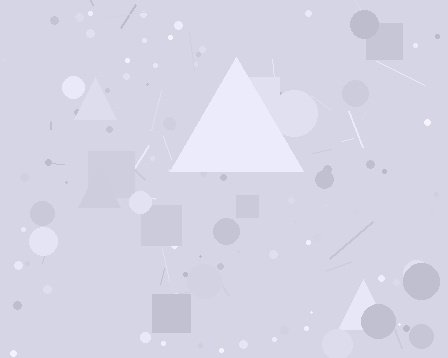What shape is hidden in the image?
A triangle is hidden in the image.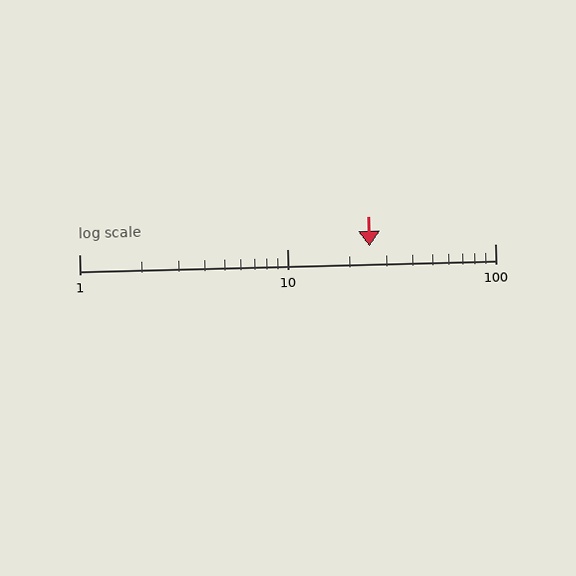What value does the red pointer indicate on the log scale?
The pointer indicates approximately 25.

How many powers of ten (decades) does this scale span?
The scale spans 2 decades, from 1 to 100.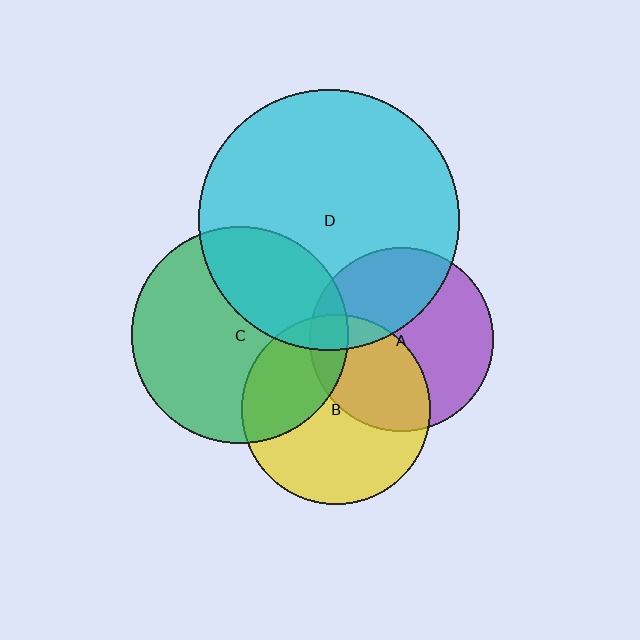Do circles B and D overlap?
Yes.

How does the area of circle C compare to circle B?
Approximately 1.3 times.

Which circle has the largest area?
Circle D (cyan).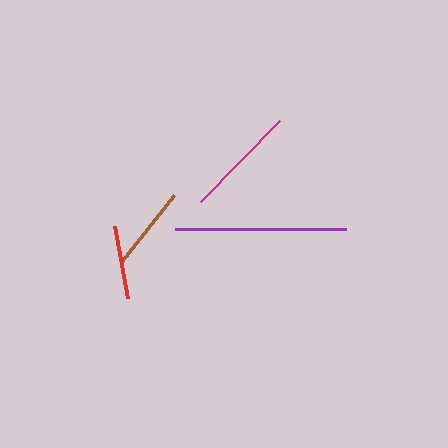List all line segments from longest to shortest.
From longest to shortest: purple, magenta, brown, red.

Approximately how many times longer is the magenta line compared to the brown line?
The magenta line is approximately 1.3 times the length of the brown line.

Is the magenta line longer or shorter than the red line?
The magenta line is longer than the red line.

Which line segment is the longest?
The purple line is the longest at approximately 171 pixels.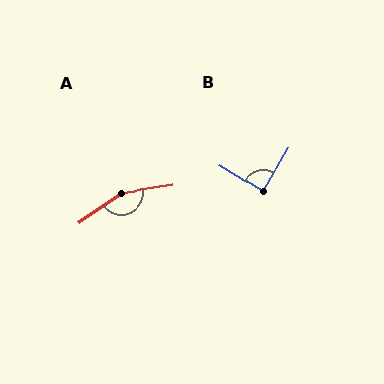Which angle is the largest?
A, at approximately 154 degrees.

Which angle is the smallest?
B, at approximately 88 degrees.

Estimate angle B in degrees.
Approximately 88 degrees.